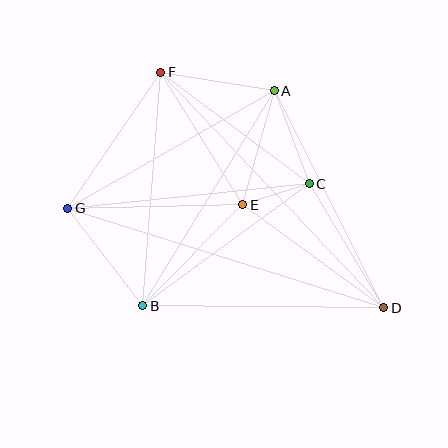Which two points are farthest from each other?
Points D and G are farthest from each other.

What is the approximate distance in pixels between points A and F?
The distance between A and F is approximately 115 pixels.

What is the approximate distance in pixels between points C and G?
The distance between C and G is approximately 243 pixels.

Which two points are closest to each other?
Points C and E are closest to each other.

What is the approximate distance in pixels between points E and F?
The distance between E and F is approximately 155 pixels.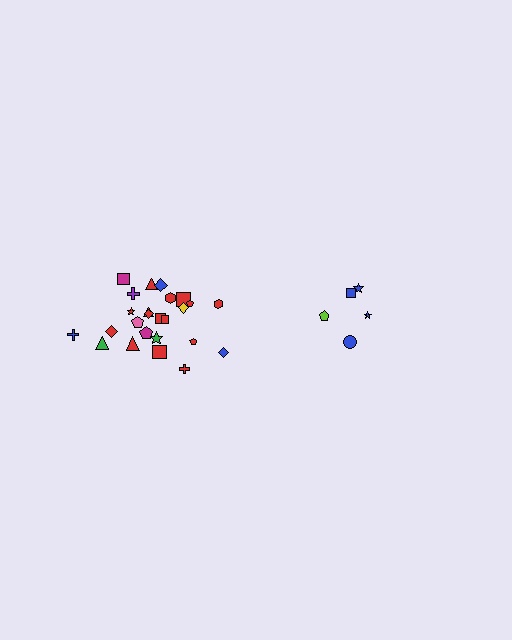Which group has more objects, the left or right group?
The left group.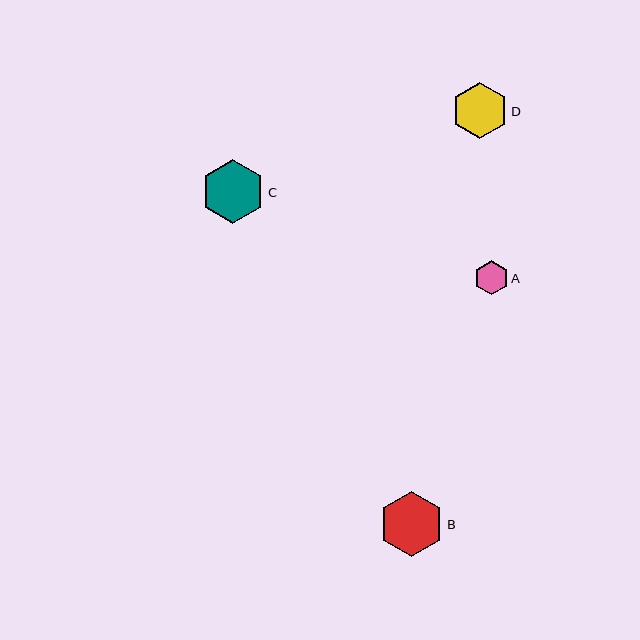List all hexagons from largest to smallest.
From largest to smallest: B, C, D, A.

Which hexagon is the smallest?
Hexagon A is the smallest with a size of approximately 34 pixels.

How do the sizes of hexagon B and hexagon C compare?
Hexagon B and hexagon C are approximately the same size.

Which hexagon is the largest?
Hexagon B is the largest with a size of approximately 66 pixels.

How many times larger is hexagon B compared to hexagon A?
Hexagon B is approximately 1.9 times the size of hexagon A.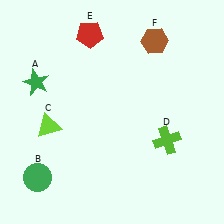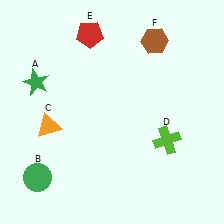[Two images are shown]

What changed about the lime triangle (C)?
In Image 1, C is lime. In Image 2, it changed to orange.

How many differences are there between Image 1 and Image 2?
There is 1 difference between the two images.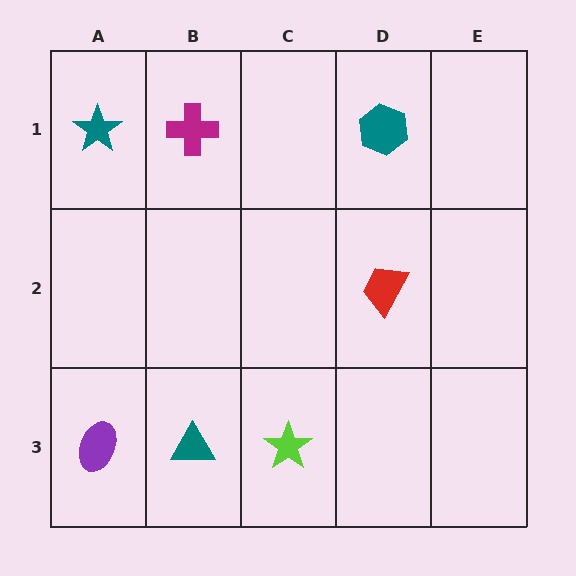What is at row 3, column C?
A lime star.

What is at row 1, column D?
A teal hexagon.